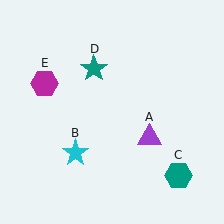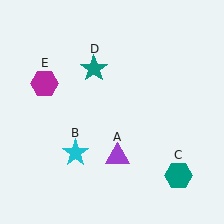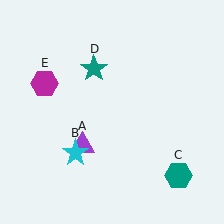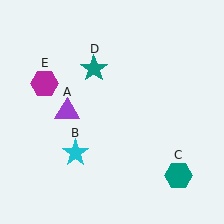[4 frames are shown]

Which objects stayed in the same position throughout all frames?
Cyan star (object B) and teal hexagon (object C) and teal star (object D) and magenta hexagon (object E) remained stationary.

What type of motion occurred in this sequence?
The purple triangle (object A) rotated clockwise around the center of the scene.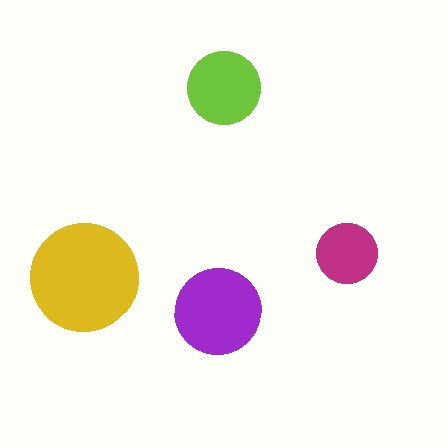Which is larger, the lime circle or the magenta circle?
The lime one.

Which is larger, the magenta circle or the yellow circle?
The yellow one.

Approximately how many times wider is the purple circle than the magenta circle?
About 1.5 times wider.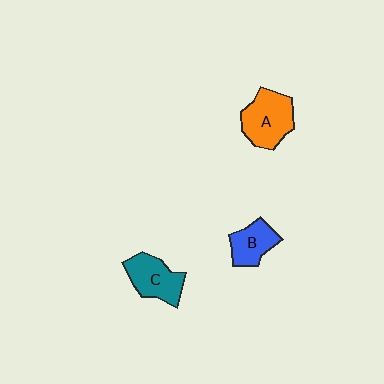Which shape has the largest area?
Shape A (orange).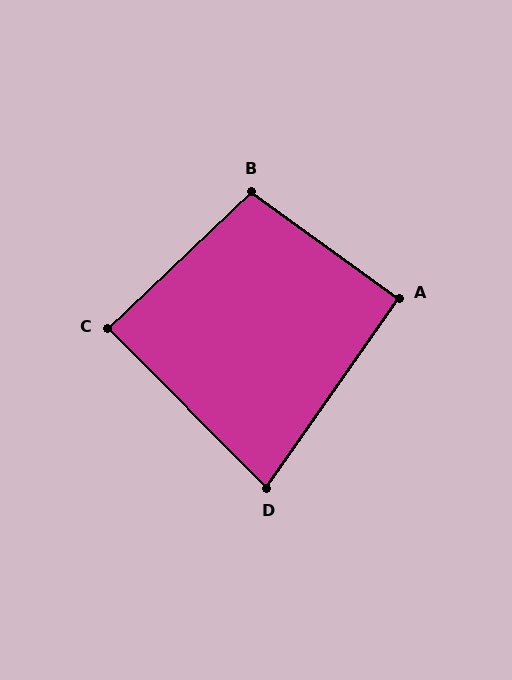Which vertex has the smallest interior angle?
D, at approximately 80 degrees.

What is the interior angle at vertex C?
Approximately 89 degrees (approximately right).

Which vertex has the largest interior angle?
B, at approximately 100 degrees.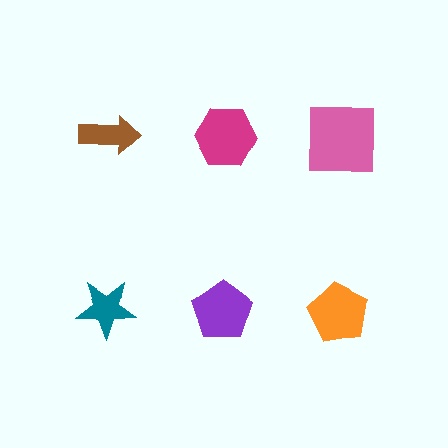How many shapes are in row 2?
3 shapes.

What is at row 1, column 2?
A magenta hexagon.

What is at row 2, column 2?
A purple pentagon.